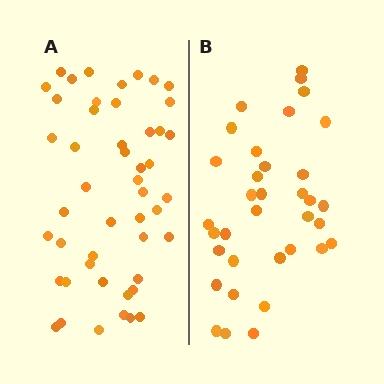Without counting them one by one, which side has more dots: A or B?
Region A (the left region) has more dots.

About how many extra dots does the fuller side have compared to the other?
Region A has approximately 15 more dots than region B.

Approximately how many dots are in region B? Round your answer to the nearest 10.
About 40 dots. (The exact count is 35, which rounds to 40.)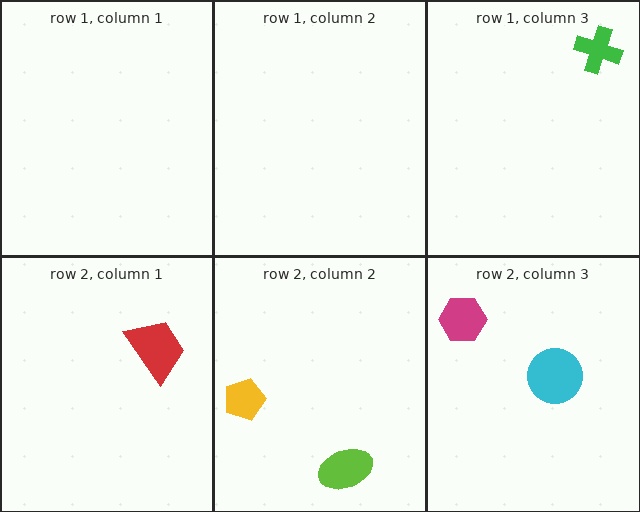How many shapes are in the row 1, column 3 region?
1.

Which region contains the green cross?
The row 1, column 3 region.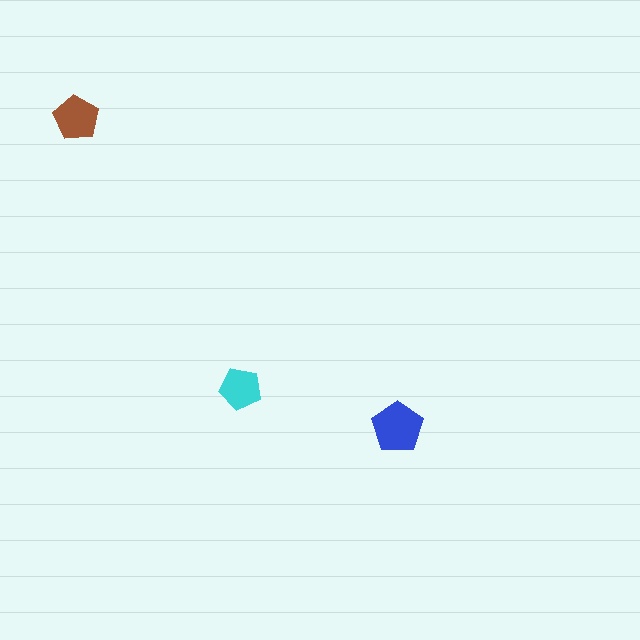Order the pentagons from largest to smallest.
the blue one, the brown one, the cyan one.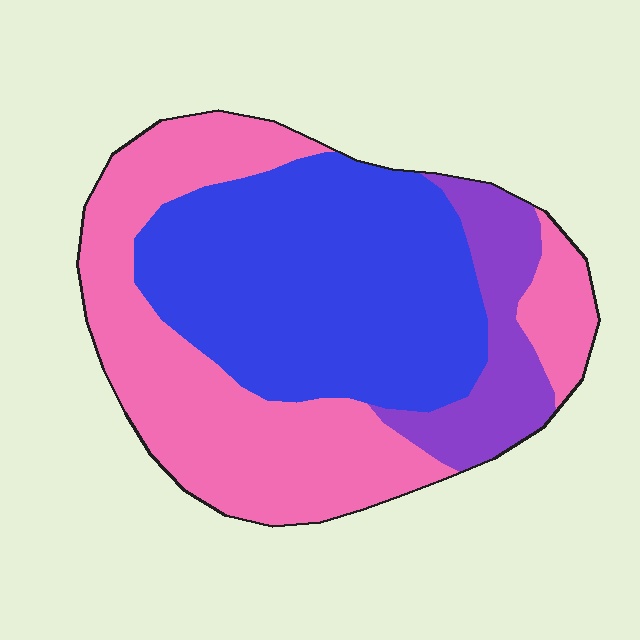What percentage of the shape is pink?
Pink covers about 45% of the shape.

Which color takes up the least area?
Purple, at roughly 15%.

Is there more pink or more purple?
Pink.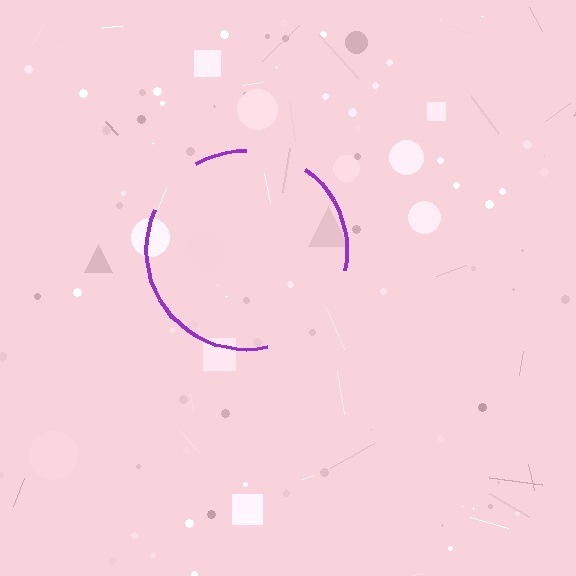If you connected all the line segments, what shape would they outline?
They would outline a circle.